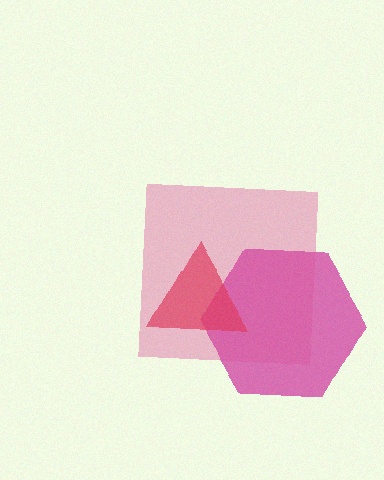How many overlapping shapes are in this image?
There are 3 overlapping shapes in the image.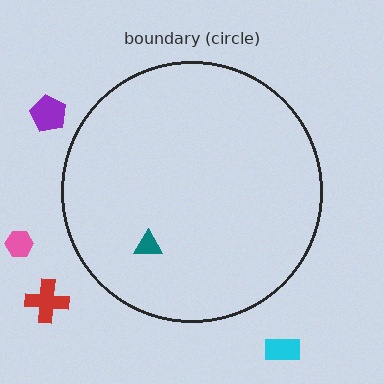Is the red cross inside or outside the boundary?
Outside.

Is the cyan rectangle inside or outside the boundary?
Outside.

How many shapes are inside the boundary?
1 inside, 4 outside.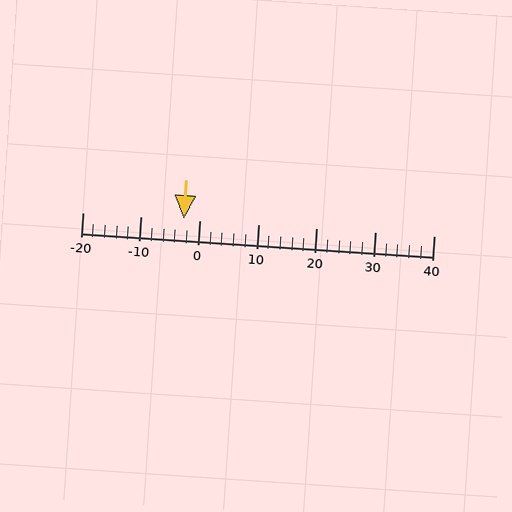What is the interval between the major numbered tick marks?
The major tick marks are spaced 10 units apart.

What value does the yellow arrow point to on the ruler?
The yellow arrow points to approximately -3.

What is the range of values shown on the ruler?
The ruler shows values from -20 to 40.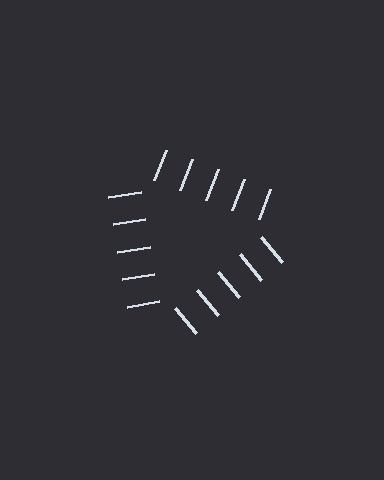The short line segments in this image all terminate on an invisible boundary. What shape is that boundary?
An illusory triangle — the line segments terminate on its edges but no continuous stroke is drawn.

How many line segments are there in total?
15 — 5 along each of the 3 edges.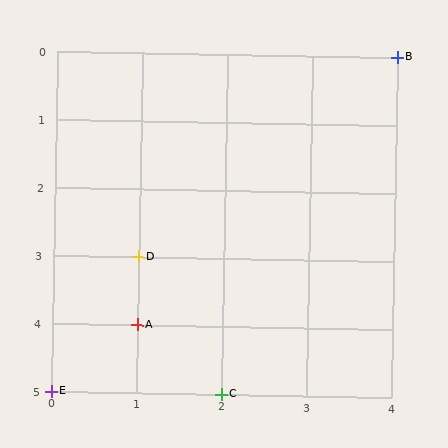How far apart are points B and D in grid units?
Points B and D are 3 columns and 3 rows apart (about 4.2 grid units diagonally).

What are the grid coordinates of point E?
Point E is at grid coordinates (0, 5).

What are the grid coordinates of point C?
Point C is at grid coordinates (2, 5).